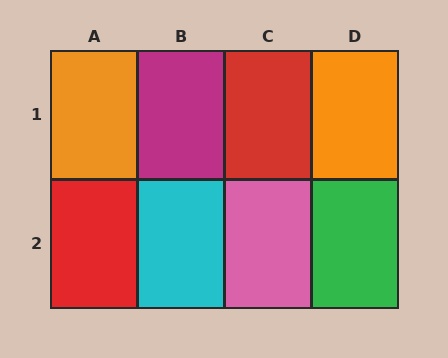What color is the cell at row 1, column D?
Orange.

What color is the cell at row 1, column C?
Red.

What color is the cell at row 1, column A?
Orange.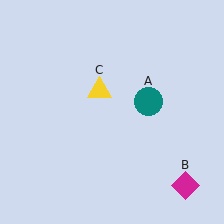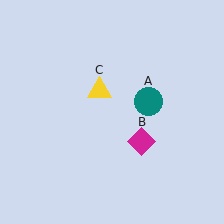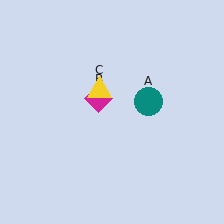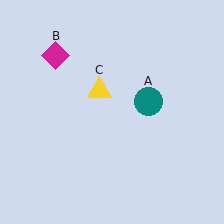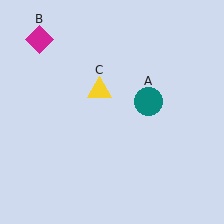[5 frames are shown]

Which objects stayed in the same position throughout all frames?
Teal circle (object A) and yellow triangle (object C) remained stationary.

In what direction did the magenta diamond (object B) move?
The magenta diamond (object B) moved up and to the left.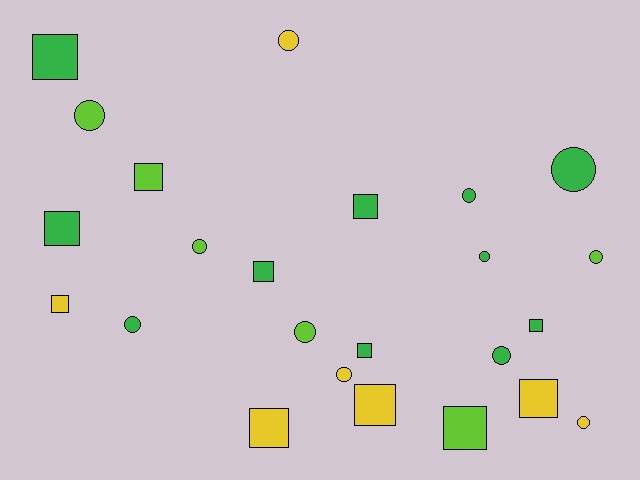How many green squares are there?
There are 6 green squares.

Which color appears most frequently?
Green, with 11 objects.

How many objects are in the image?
There are 24 objects.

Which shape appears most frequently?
Circle, with 12 objects.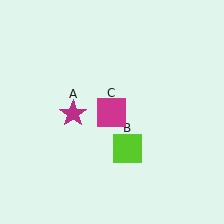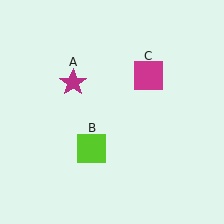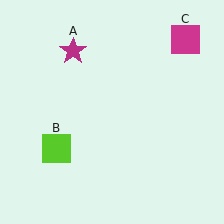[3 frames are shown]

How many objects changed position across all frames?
3 objects changed position: magenta star (object A), lime square (object B), magenta square (object C).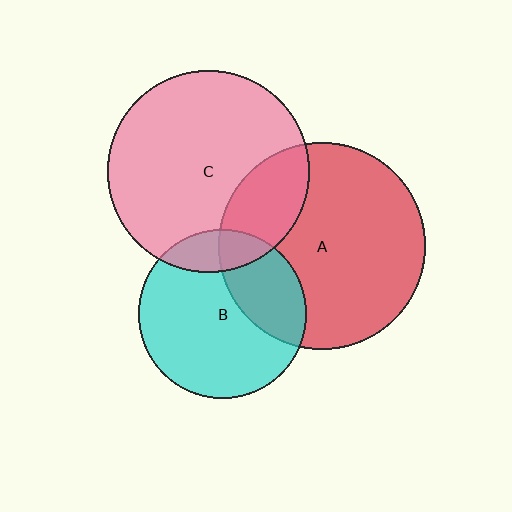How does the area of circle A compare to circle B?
Approximately 1.5 times.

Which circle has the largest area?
Circle A (red).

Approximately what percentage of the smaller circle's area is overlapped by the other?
Approximately 30%.